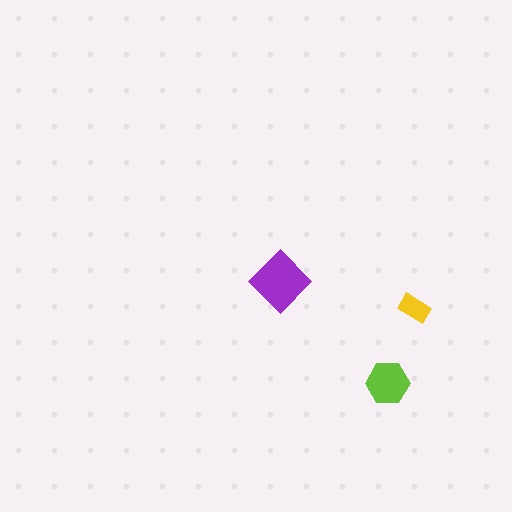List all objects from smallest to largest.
The yellow rectangle, the lime hexagon, the purple diamond.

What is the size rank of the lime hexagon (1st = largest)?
2nd.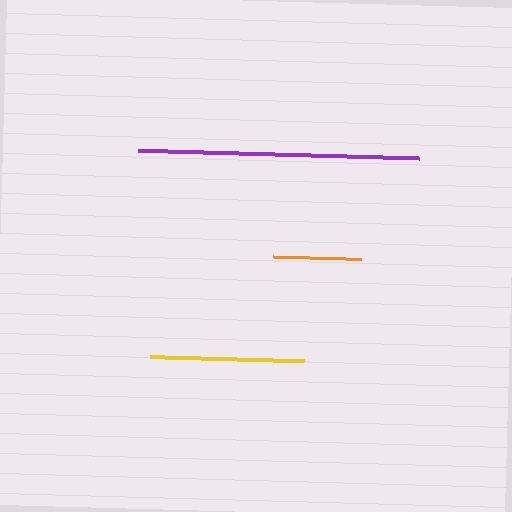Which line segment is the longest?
The purple line is the longest at approximately 281 pixels.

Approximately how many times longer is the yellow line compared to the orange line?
The yellow line is approximately 1.8 times the length of the orange line.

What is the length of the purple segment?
The purple segment is approximately 281 pixels long.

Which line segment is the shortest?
The orange line is the shortest at approximately 88 pixels.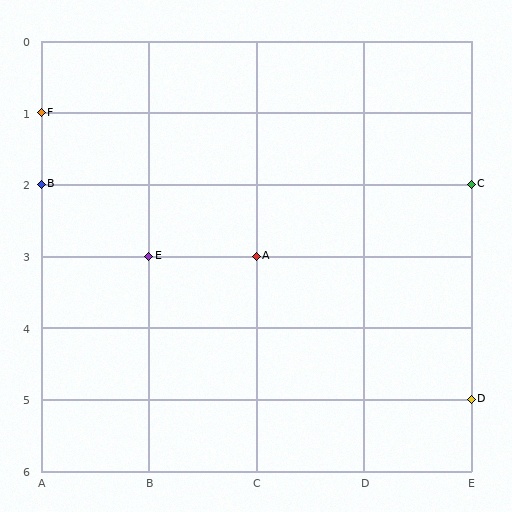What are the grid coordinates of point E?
Point E is at grid coordinates (B, 3).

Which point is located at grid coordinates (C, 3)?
Point A is at (C, 3).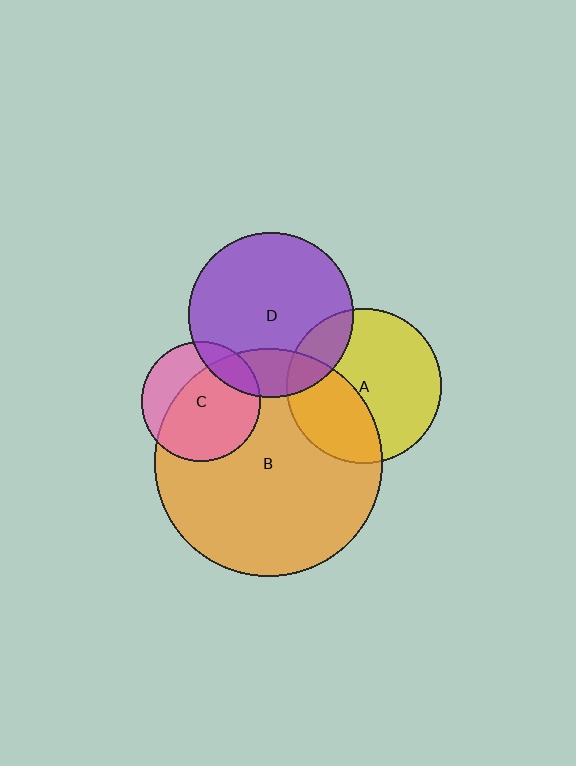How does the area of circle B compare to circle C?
Approximately 3.6 times.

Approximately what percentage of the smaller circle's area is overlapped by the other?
Approximately 70%.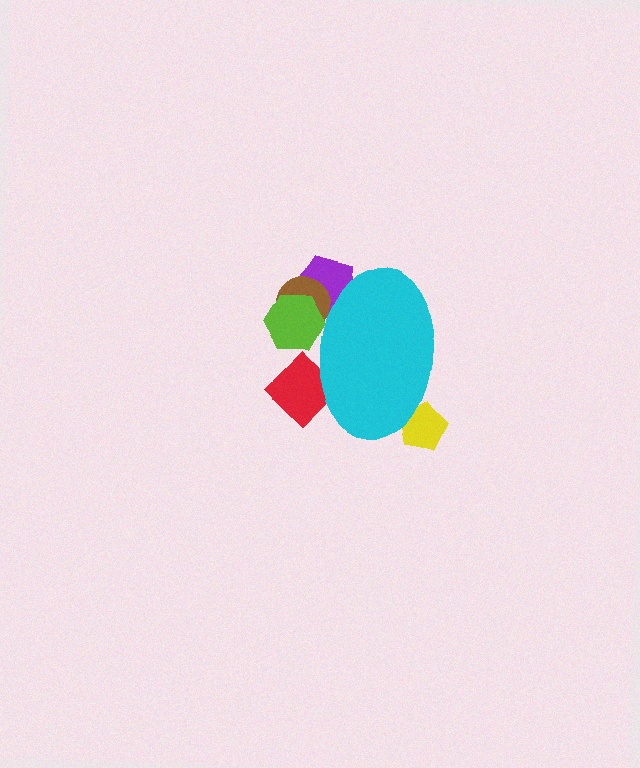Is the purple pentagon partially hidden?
Yes, the purple pentagon is partially hidden behind the cyan ellipse.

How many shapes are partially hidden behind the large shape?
5 shapes are partially hidden.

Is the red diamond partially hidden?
Yes, the red diamond is partially hidden behind the cyan ellipse.